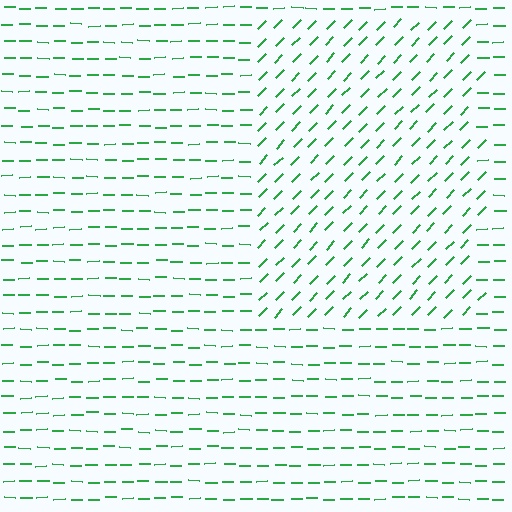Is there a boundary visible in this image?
Yes, there is a texture boundary formed by a change in line orientation.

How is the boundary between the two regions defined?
The boundary is defined purely by a change in line orientation (approximately 45 degrees difference). All lines are the same color and thickness.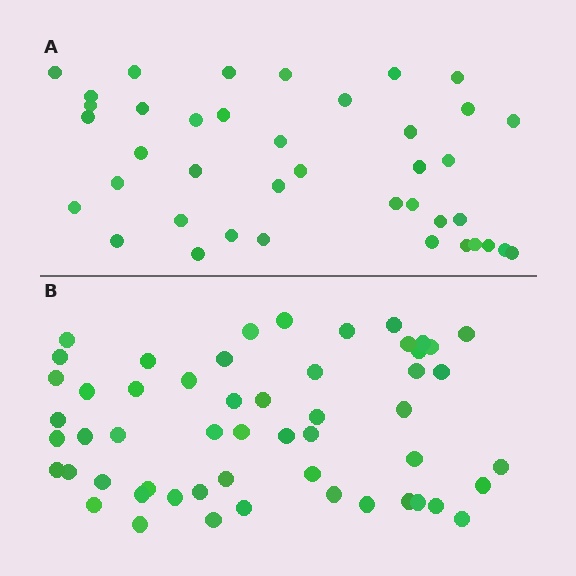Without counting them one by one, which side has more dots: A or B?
Region B (the bottom region) has more dots.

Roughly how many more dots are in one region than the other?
Region B has approximately 15 more dots than region A.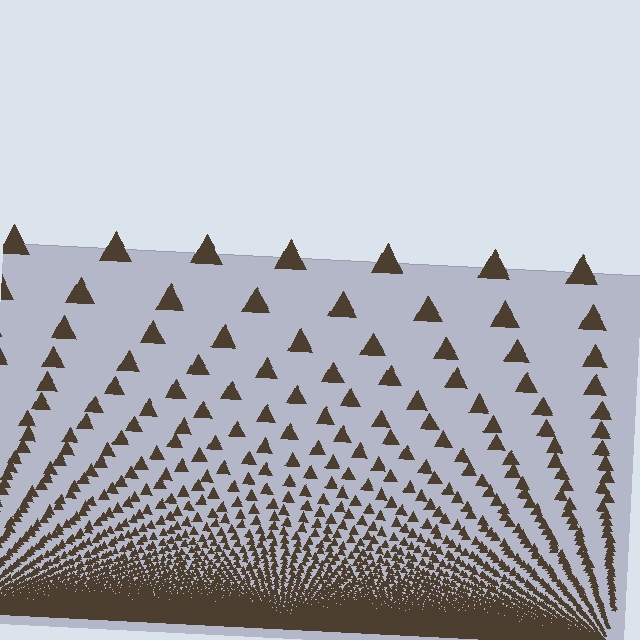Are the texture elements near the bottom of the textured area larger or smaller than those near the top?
Smaller. The gradient is inverted — elements near the bottom are smaller and denser.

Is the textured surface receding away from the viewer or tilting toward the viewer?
The surface appears to tilt toward the viewer. Texture elements get larger and sparser toward the top.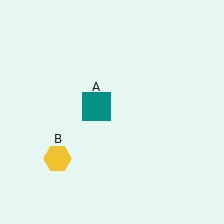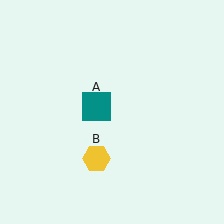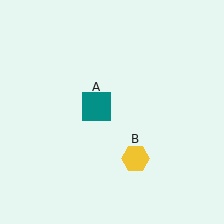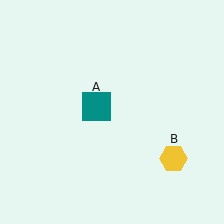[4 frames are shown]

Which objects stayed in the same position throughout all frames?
Teal square (object A) remained stationary.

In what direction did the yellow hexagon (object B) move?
The yellow hexagon (object B) moved right.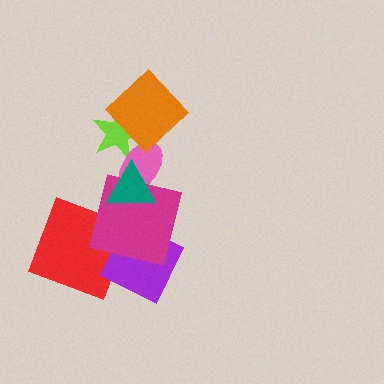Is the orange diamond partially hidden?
No, no other shape covers it.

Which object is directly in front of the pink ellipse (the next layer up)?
The magenta square is directly in front of the pink ellipse.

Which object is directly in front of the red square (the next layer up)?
The purple diamond is directly in front of the red square.